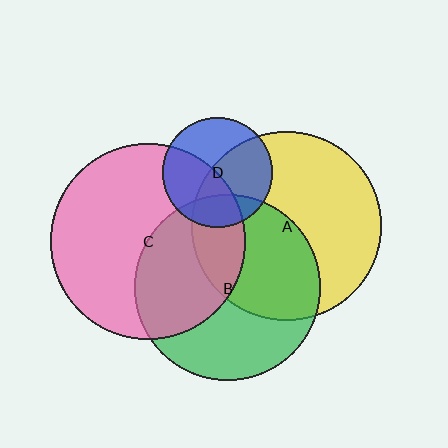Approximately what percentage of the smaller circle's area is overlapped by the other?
Approximately 45%.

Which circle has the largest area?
Circle C (pink).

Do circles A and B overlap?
Yes.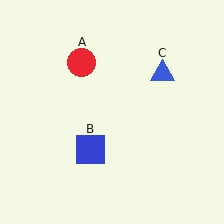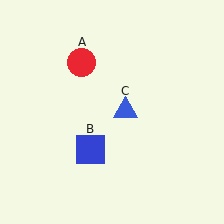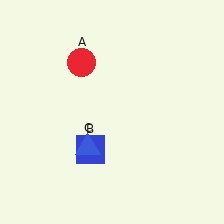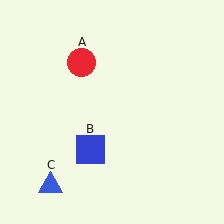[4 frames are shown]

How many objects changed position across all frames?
1 object changed position: blue triangle (object C).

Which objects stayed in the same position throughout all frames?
Red circle (object A) and blue square (object B) remained stationary.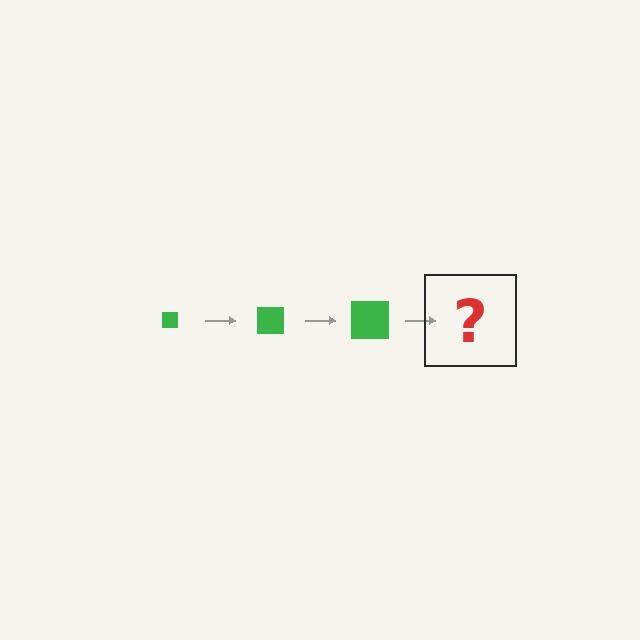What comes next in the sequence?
The next element should be a green square, larger than the previous one.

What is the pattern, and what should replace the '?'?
The pattern is that the square gets progressively larger each step. The '?' should be a green square, larger than the previous one.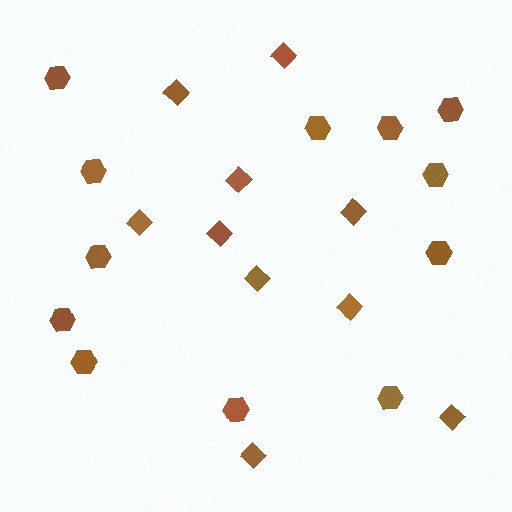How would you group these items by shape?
There are 2 groups: one group of diamonds (10) and one group of hexagons (12).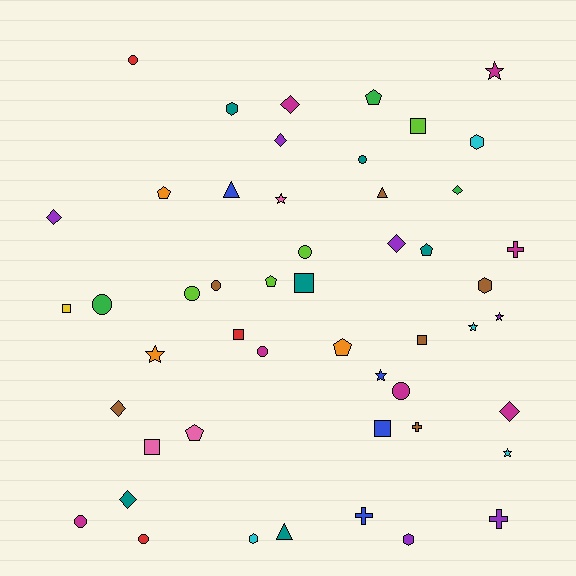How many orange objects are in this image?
There are 3 orange objects.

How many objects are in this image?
There are 50 objects.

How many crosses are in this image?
There are 4 crosses.